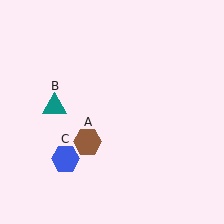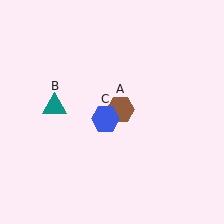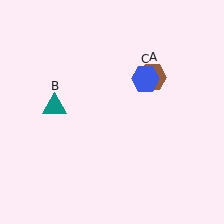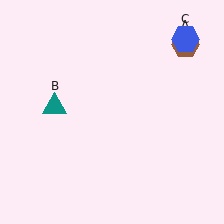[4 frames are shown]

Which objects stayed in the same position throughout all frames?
Teal triangle (object B) remained stationary.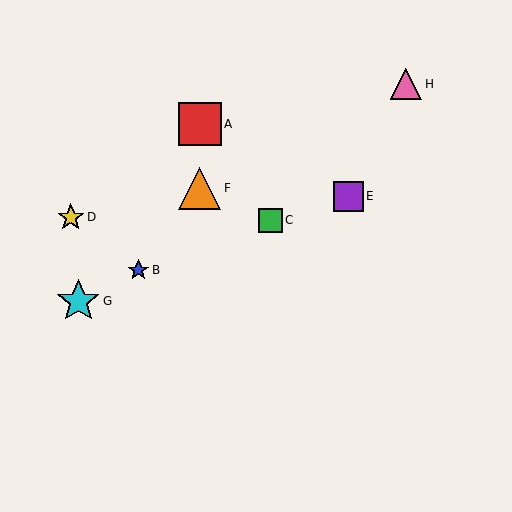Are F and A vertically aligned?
Yes, both are at x≈200.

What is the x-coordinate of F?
Object F is at x≈200.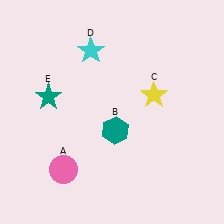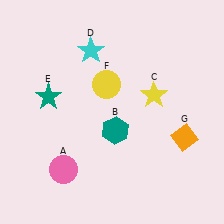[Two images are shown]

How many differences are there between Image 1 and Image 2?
There are 2 differences between the two images.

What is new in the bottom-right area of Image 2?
An orange diamond (G) was added in the bottom-right area of Image 2.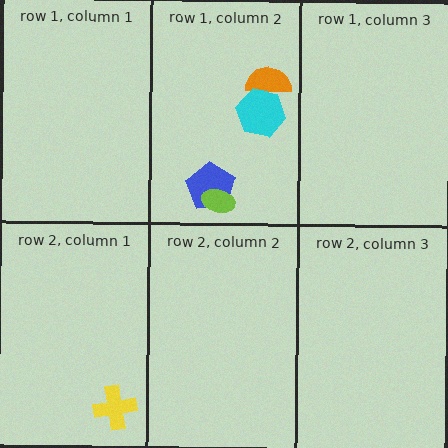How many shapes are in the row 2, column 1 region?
1.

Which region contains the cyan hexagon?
The row 1, column 2 region.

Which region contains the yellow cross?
The row 2, column 1 region.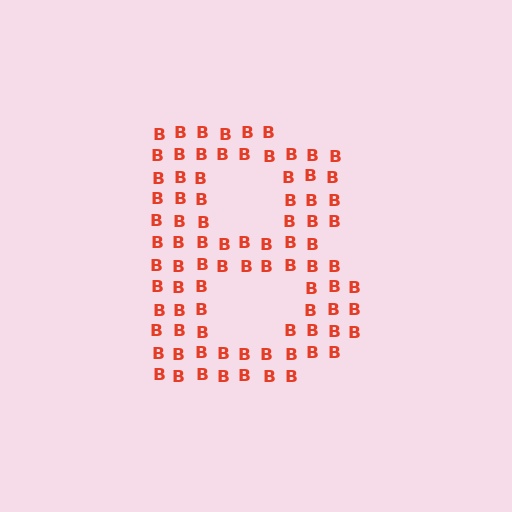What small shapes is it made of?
It is made of small letter B's.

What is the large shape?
The large shape is the letter B.